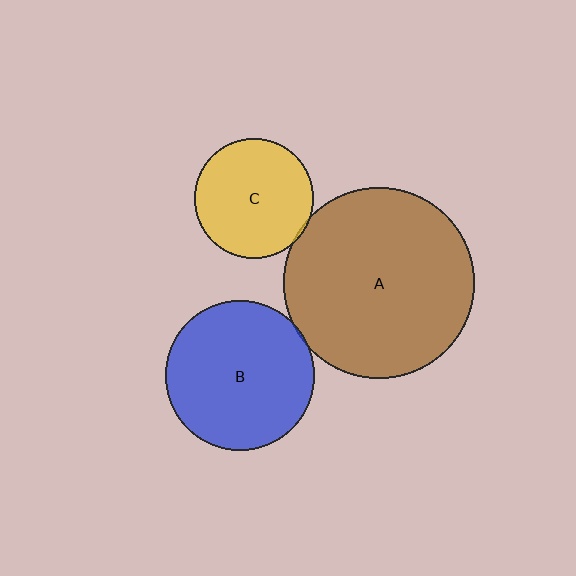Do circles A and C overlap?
Yes.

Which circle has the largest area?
Circle A (brown).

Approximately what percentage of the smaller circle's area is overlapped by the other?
Approximately 5%.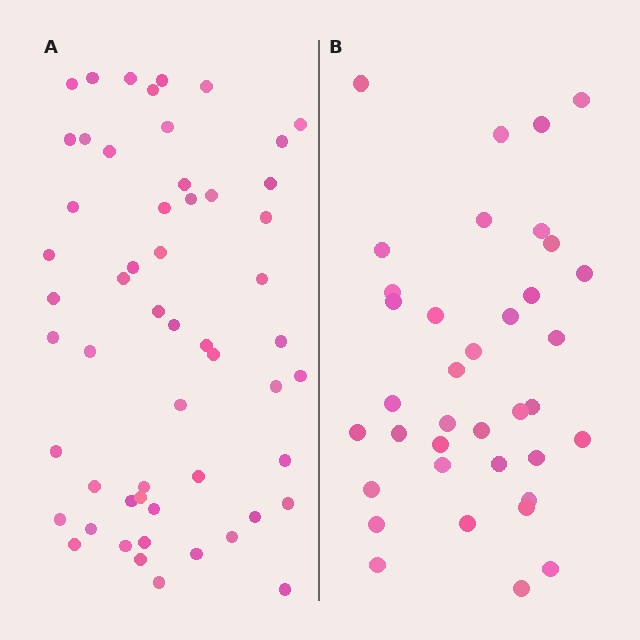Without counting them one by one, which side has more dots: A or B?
Region A (the left region) has more dots.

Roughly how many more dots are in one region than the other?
Region A has approximately 20 more dots than region B.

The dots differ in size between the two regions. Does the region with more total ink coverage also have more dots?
No. Region B has more total ink coverage because its dots are larger, but region A actually contains more individual dots. Total area can be misleading — the number of items is what matters here.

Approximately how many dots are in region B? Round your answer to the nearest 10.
About 40 dots. (The exact count is 37, which rounds to 40.)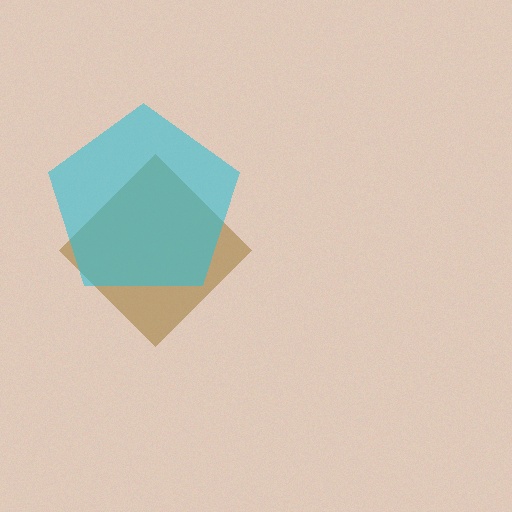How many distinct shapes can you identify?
There are 2 distinct shapes: a brown diamond, a cyan pentagon.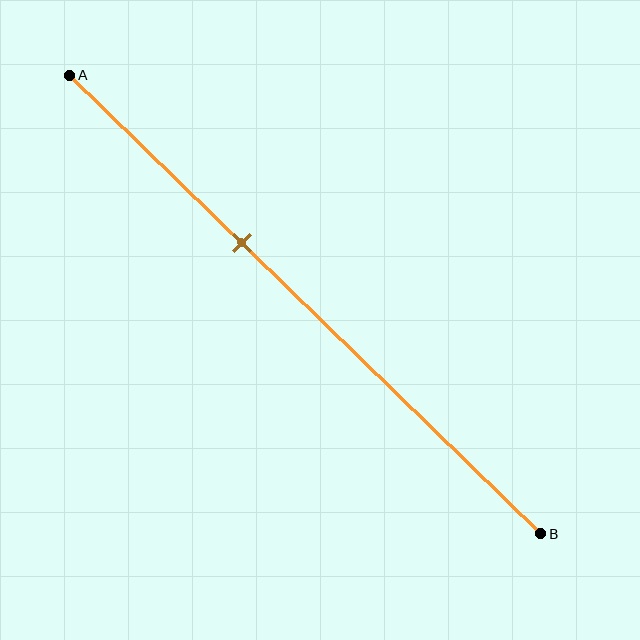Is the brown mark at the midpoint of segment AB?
No, the mark is at about 35% from A, not at the 50% midpoint.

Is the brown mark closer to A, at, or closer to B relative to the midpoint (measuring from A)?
The brown mark is closer to point A than the midpoint of segment AB.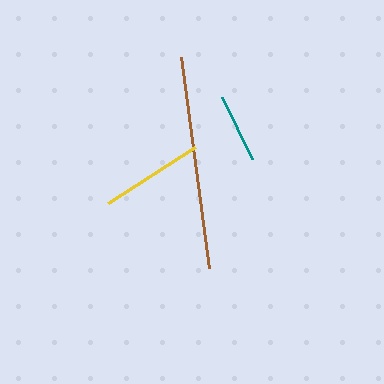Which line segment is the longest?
The brown line is the longest at approximately 212 pixels.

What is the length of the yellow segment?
The yellow segment is approximately 103 pixels long.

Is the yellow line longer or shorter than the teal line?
The yellow line is longer than the teal line.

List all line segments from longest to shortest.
From longest to shortest: brown, yellow, teal.